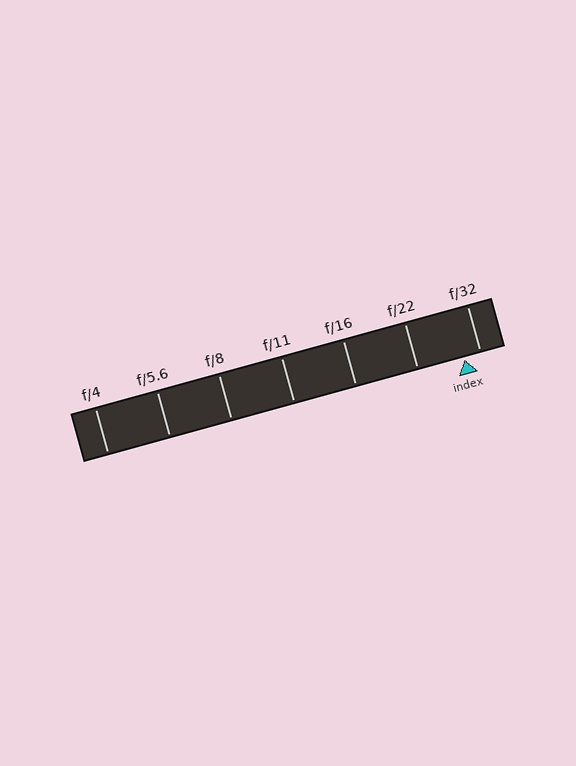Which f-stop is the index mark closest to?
The index mark is closest to f/32.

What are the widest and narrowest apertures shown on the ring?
The widest aperture shown is f/4 and the narrowest is f/32.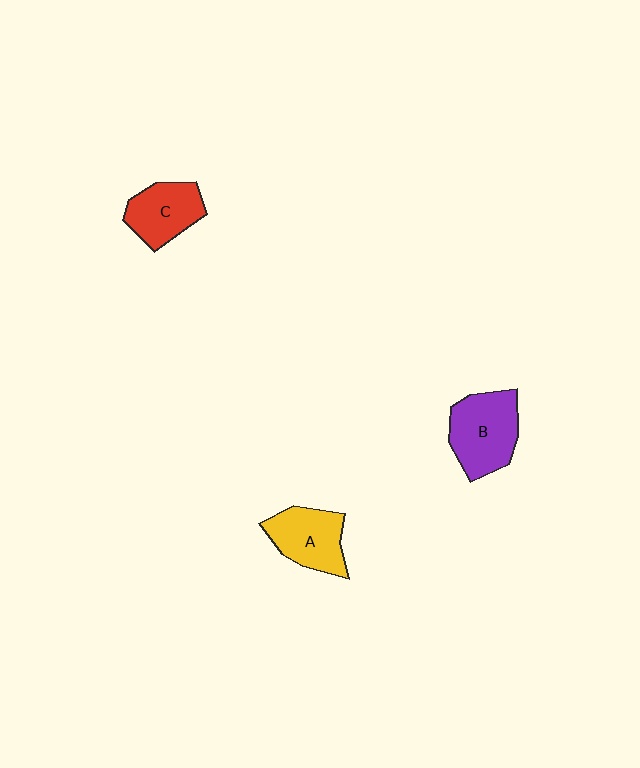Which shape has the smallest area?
Shape C (red).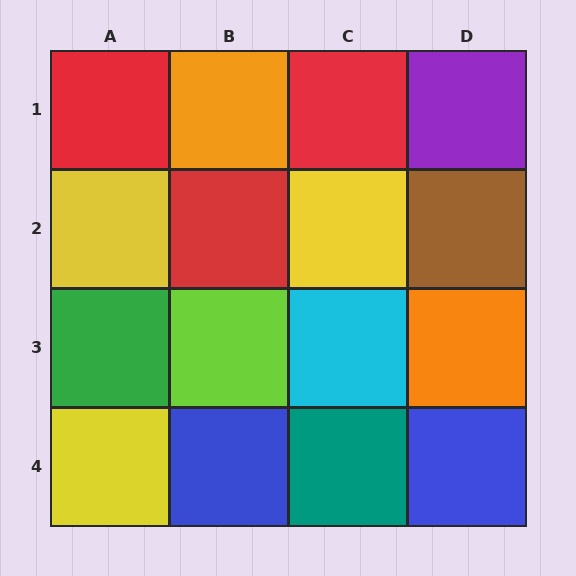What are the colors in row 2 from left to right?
Yellow, red, yellow, brown.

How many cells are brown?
1 cell is brown.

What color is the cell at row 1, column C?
Red.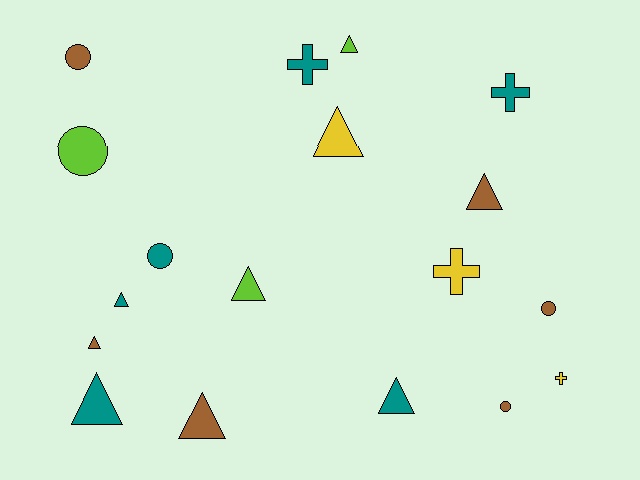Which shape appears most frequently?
Triangle, with 9 objects.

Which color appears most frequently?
Brown, with 6 objects.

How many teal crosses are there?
There are 2 teal crosses.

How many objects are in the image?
There are 18 objects.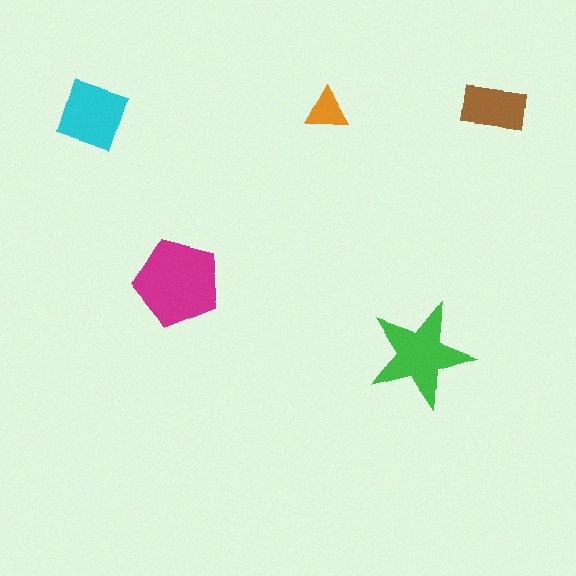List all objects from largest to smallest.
The magenta pentagon, the green star, the cyan square, the brown rectangle, the orange triangle.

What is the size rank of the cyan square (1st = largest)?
3rd.